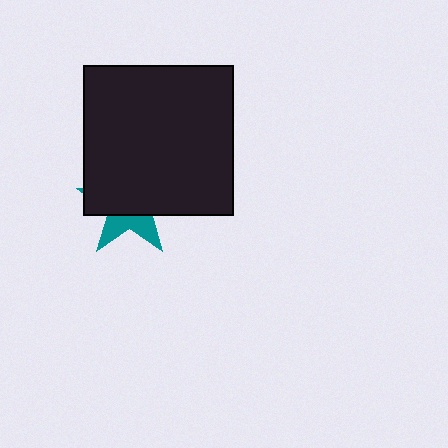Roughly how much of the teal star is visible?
A small part of it is visible (roughly 34%).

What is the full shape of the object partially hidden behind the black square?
The partially hidden object is a teal star.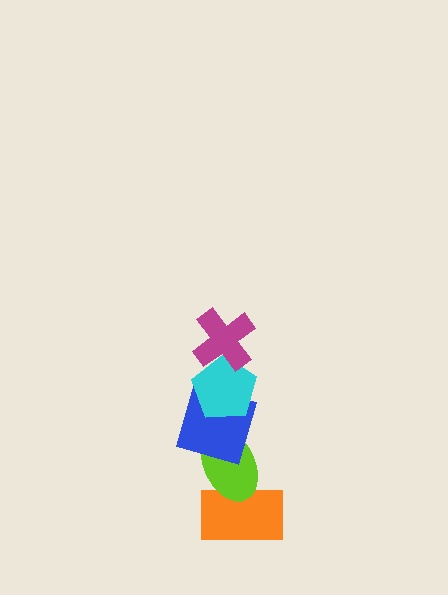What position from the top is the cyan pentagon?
The cyan pentagon is 2nd from the top.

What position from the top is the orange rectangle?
The orange rectangle is 5th from the top.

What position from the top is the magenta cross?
The magenta cross is 1st from the top.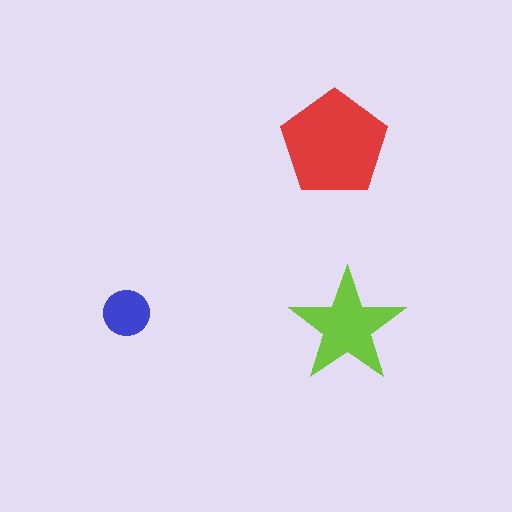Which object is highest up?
The red pentagon is topmost.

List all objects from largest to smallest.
The red pentagon, the lime star, the blue circle.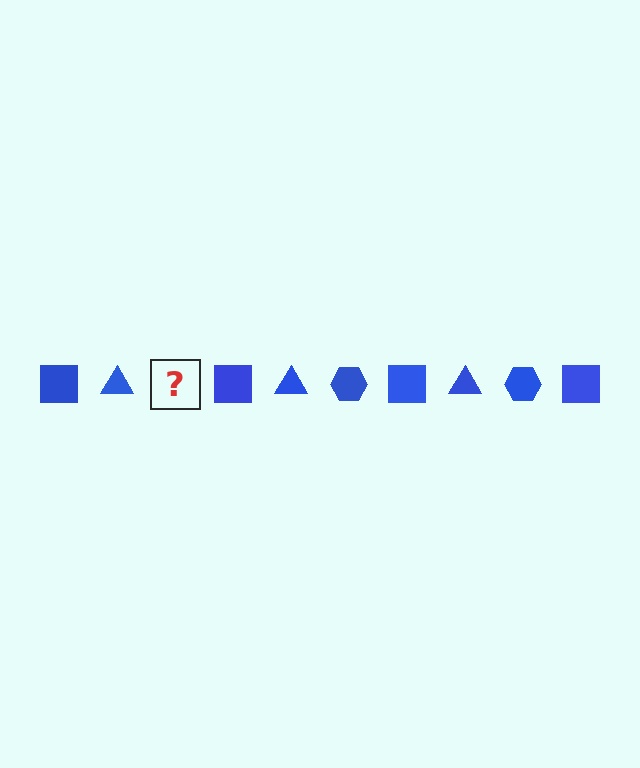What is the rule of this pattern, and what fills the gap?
The rule is that the pattern cycles through square, triangle, hexagon shapes in blue. The gap should be filled with a blue hexagon.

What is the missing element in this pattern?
The missing element is a blue hexagon.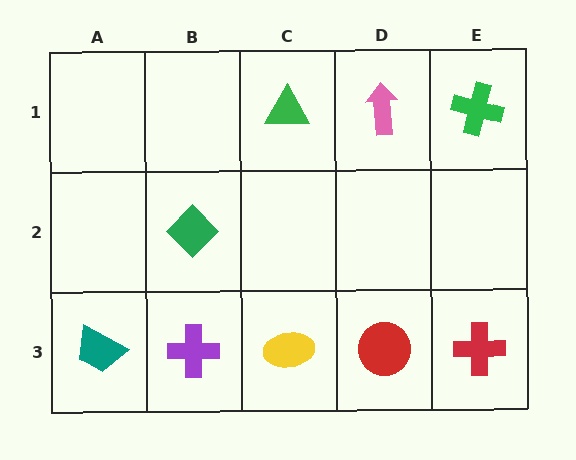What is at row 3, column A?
A teal trapezoid.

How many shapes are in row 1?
3 shapes.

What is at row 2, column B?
A green diamond.